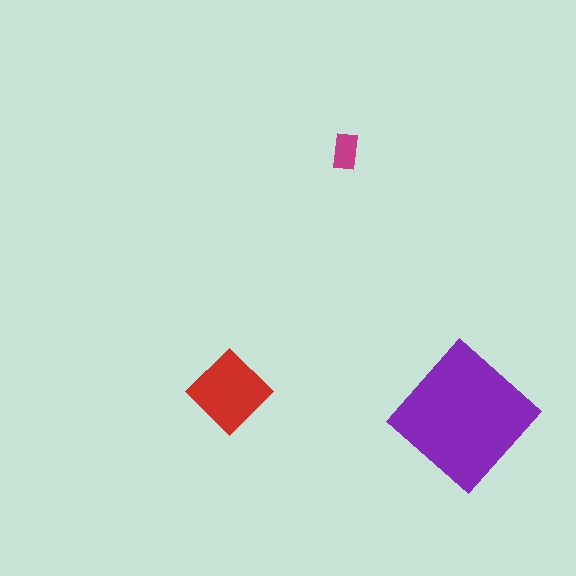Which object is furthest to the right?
The purple diamond is rightmost.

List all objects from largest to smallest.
The purple diamond, the red diamond, the magenta rectangle.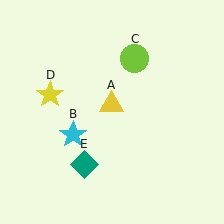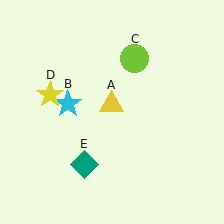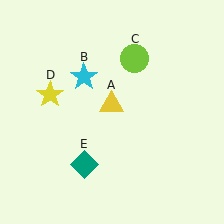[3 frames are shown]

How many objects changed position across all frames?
1 object changed position: cyan star (object B).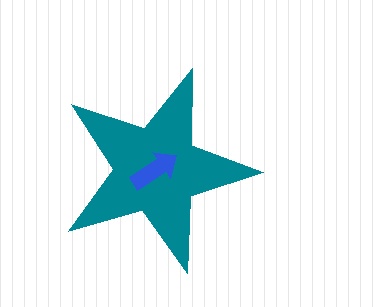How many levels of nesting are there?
2.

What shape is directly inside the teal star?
The blue arrow.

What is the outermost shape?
The teal star.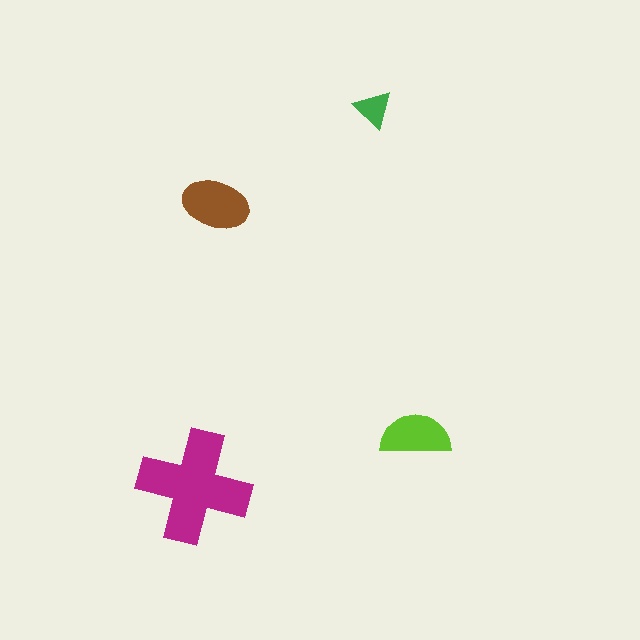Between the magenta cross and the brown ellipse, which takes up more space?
The magenta cross.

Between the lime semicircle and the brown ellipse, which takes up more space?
The brown ellipse.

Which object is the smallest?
The green triangle.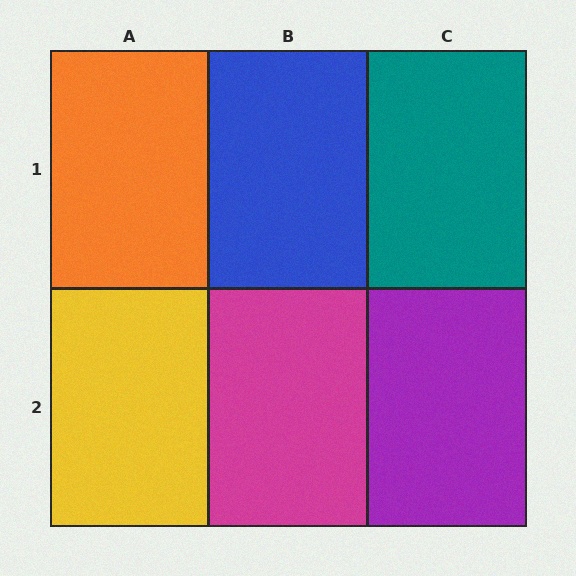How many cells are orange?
1 cell is orange.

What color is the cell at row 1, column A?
Orange.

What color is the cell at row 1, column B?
Blue.